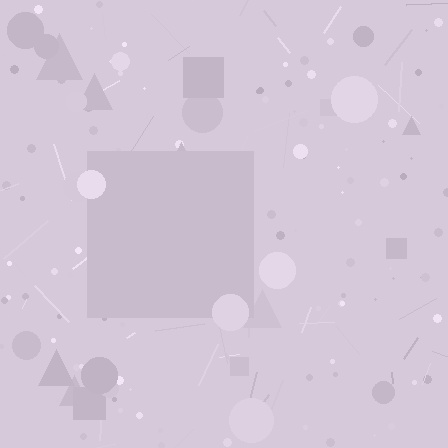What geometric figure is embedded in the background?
A square is embedded in the background.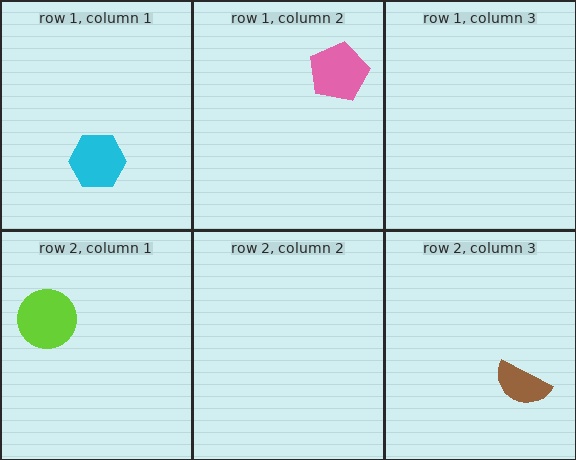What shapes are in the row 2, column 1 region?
The lime circle.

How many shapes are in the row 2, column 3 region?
1.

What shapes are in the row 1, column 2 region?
The pink pentagon.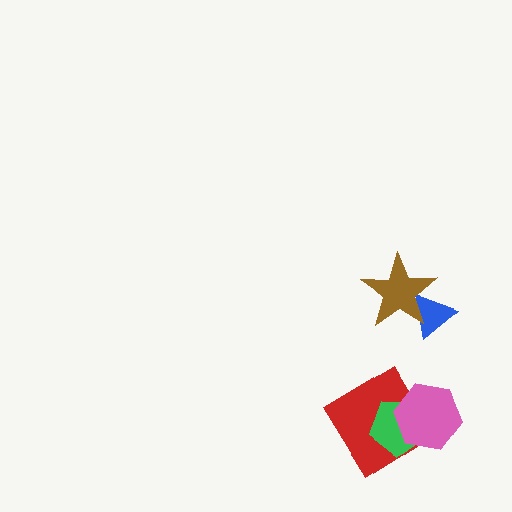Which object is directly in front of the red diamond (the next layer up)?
The green pentagon is directly in front of the red diamond.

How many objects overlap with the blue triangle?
1 object overlaps with the blue triangle.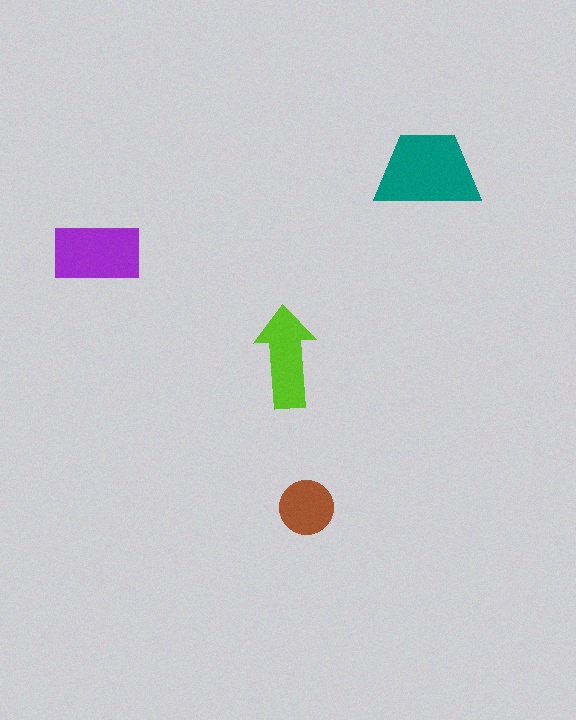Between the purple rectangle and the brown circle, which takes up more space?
The purple rectangle.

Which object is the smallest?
The brown circle.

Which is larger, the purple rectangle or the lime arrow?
The purple rectangle.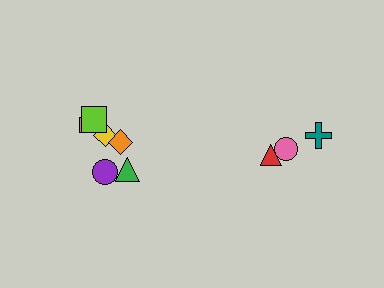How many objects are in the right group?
There are 3 objects.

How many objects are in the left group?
There are 6 objects.